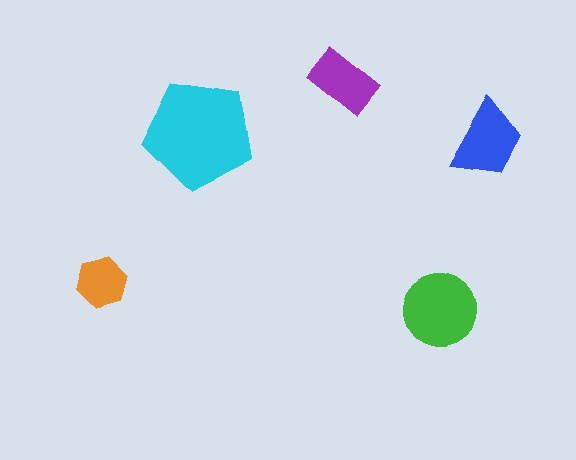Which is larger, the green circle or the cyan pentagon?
The cyan pentagon.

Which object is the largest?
The cyan pentagon.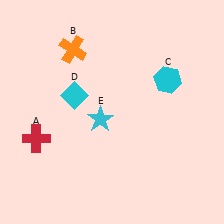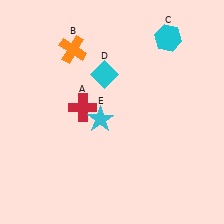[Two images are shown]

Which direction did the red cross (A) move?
The red cross (A) moved right.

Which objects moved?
The objects that moved are: the red cross (A), the cyan hexagon (C), the cyan diamond (D).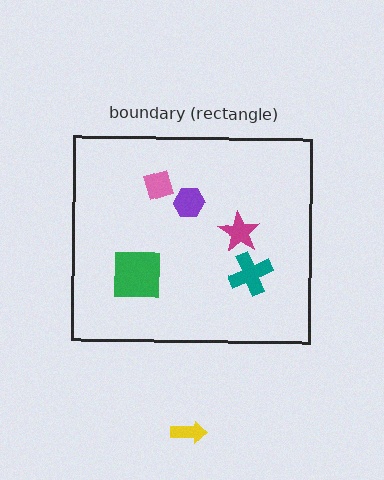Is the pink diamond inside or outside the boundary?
Inside.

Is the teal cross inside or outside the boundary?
Inside.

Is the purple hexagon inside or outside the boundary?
Inside.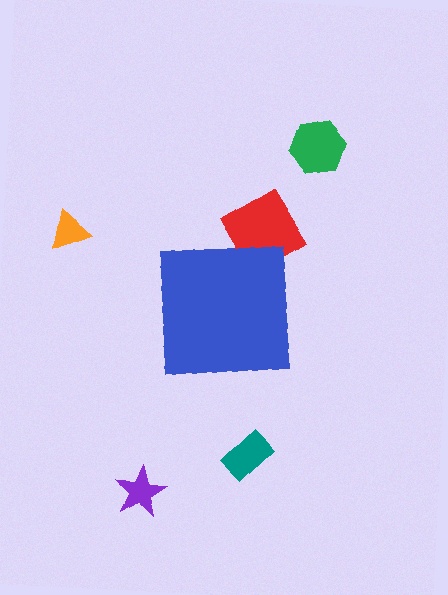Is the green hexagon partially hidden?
No, the green hexagon is fully visible.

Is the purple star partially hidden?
No, the purple star is fully visible.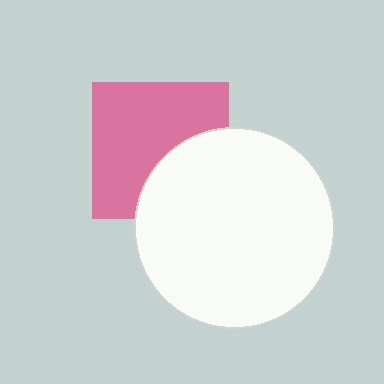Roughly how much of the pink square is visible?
Most of it is visible (roughly 65%).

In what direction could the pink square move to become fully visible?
The pink square could move toward the upper-left. That would shift it out from behind the white circle entirely.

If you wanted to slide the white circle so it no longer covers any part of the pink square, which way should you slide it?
Slide it toward the lower-right — that is the most direct way to separate the two shapes.